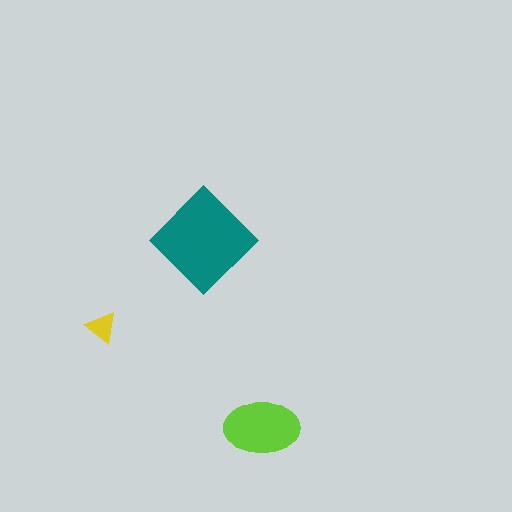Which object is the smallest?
The yellow triangle.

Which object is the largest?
The teal diamond.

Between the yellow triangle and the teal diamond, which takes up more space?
The teal diamond.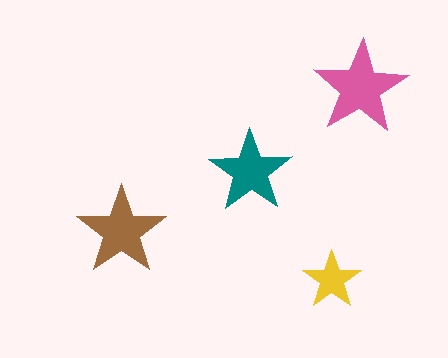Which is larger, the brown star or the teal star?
The brown one.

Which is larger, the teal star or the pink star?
The pink one.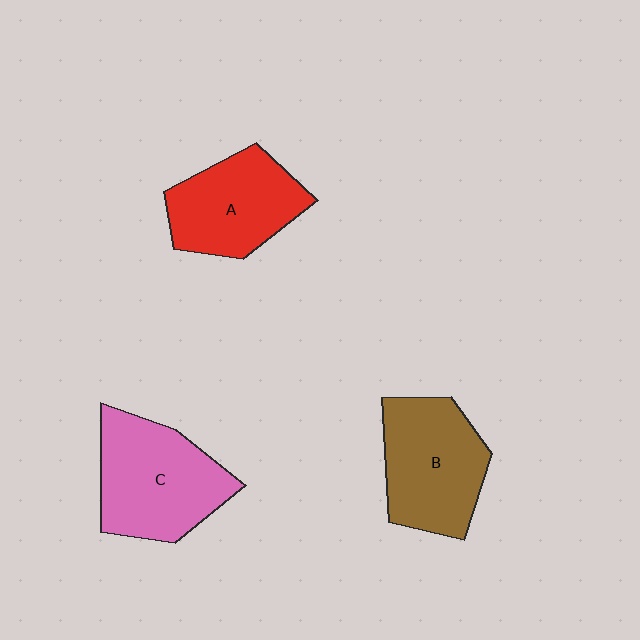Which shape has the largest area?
Shape C (pink).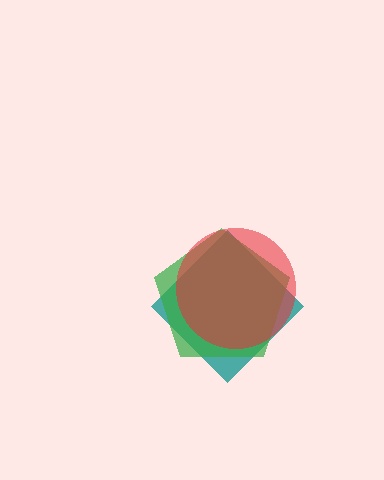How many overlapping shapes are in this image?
There are 3 overlapping shapes in the image.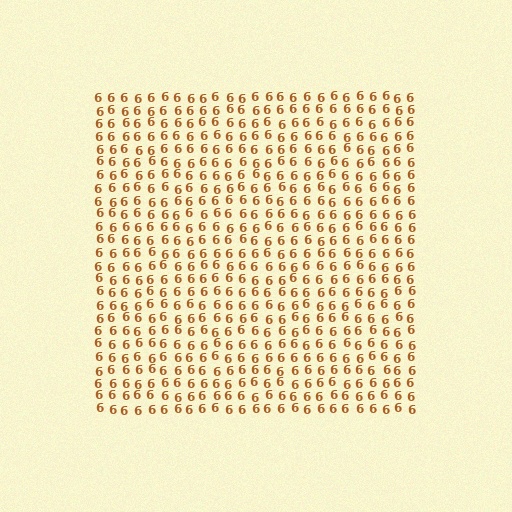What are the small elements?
The small elements are digit 6's.